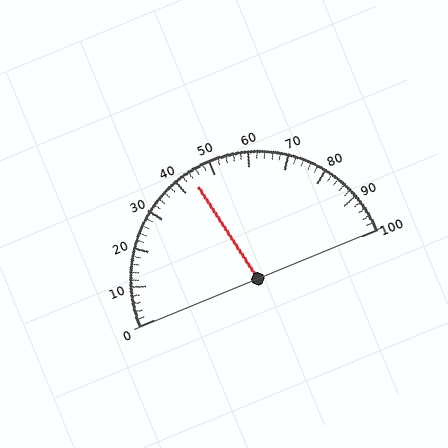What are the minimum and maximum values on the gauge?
The gauge ranges from 0 to 100.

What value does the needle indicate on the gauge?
The needle indicates approximately 44.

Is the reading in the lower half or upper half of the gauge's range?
The reading is in the lower half of the range (0 to 100).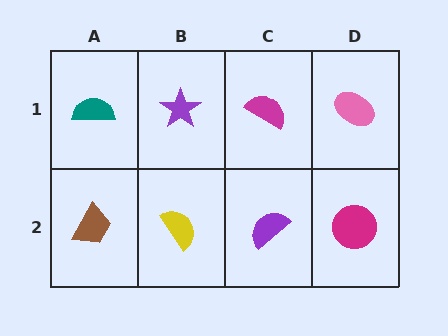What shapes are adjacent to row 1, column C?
A purple semicircle (row 2, column C), a purple star (row 1, column B), a pink ellipse (row 1, column D).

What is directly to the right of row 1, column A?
A purple star.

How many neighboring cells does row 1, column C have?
3.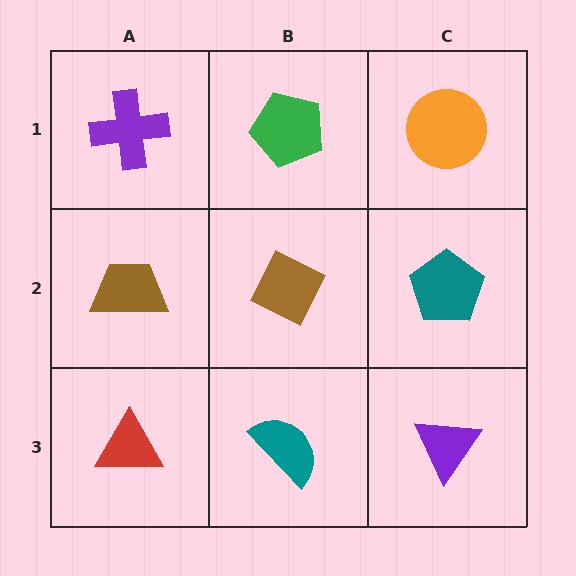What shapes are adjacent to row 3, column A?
A brown trapezoid (row 2, column A), a teal semicircle (row 3, column B).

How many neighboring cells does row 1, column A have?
2.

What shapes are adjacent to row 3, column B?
A brown diamond (row 2, column B), a red triangle (row 3, column A), a purple triangle (row 3, column C).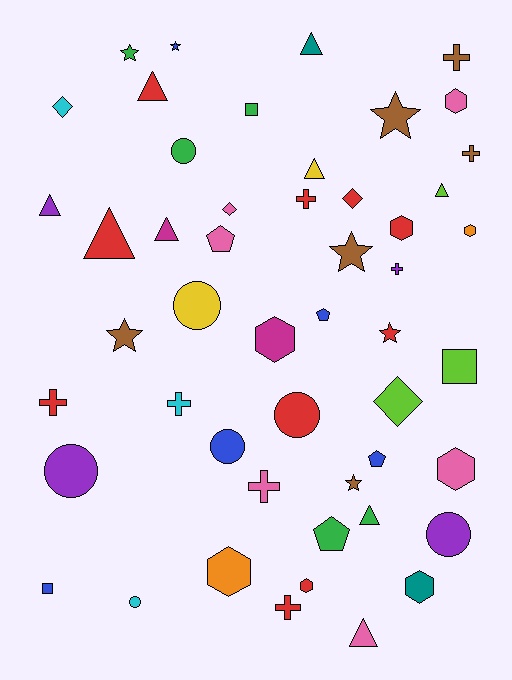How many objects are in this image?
There are 50 objects.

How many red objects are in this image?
There are 10 red objects.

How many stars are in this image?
There are 7 stars.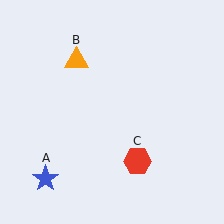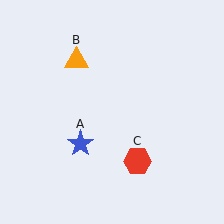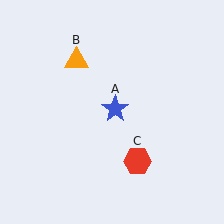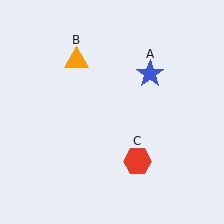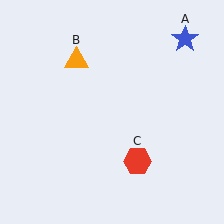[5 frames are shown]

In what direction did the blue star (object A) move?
The blue star (object A) moved up and to the right.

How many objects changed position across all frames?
1 object changed position: blue star (object A).